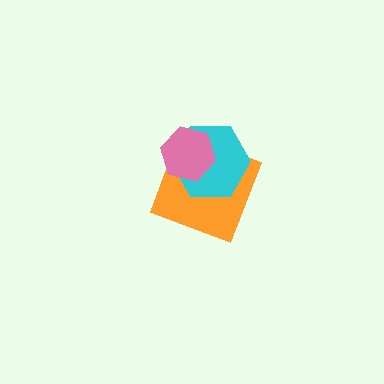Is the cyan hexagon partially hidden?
Yes, it is partially covered by another shape.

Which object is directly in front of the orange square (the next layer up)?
The cyan hexagon is directly in front of the orange square.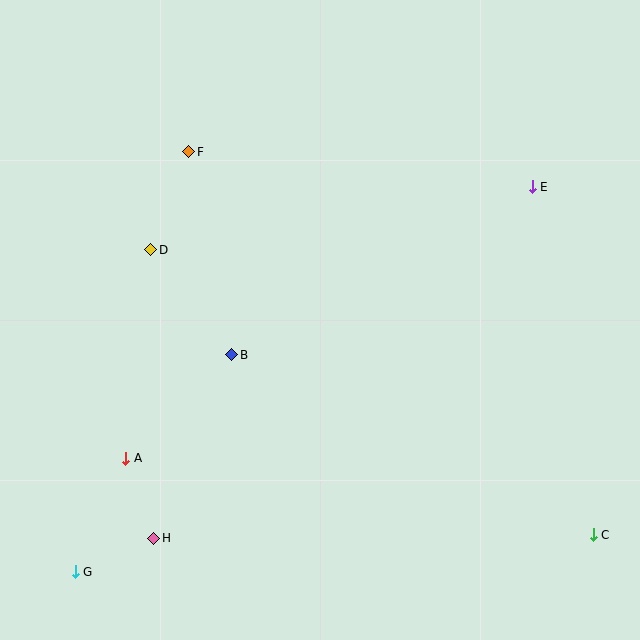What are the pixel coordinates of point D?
Point D is at (151, 250).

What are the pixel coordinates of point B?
Point B is at (232, 355).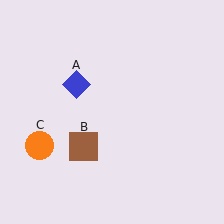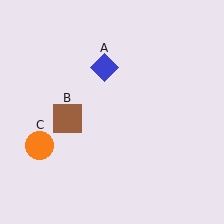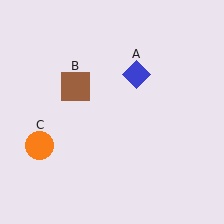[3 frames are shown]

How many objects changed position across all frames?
2 objects changed position: blue diamond (object A), brown square (object B).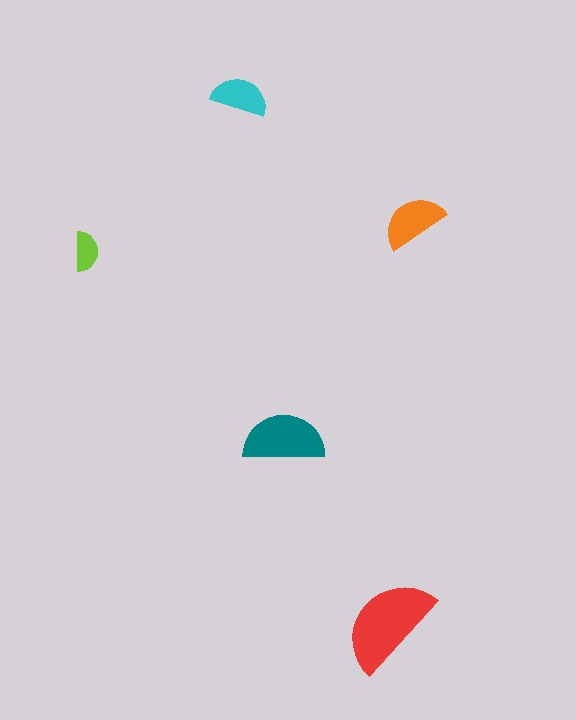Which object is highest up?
The cyan semicircle is topmost.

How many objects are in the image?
There are 5 objects in the image.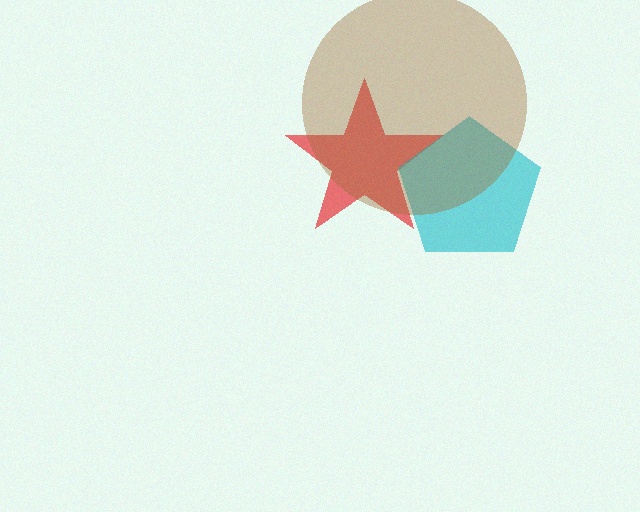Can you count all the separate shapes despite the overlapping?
Yes, there are 3 separate shapes.